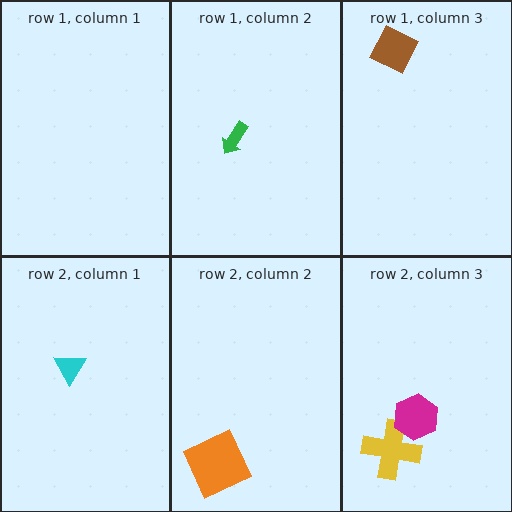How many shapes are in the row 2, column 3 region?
2.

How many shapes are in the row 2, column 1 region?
1.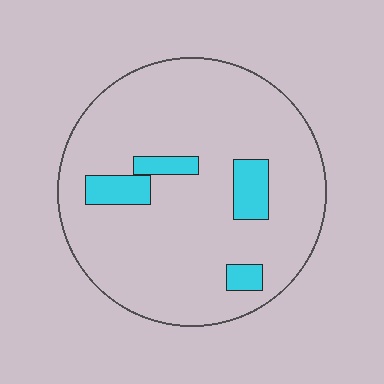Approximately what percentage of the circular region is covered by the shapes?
Approximately 10%.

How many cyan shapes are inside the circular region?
4.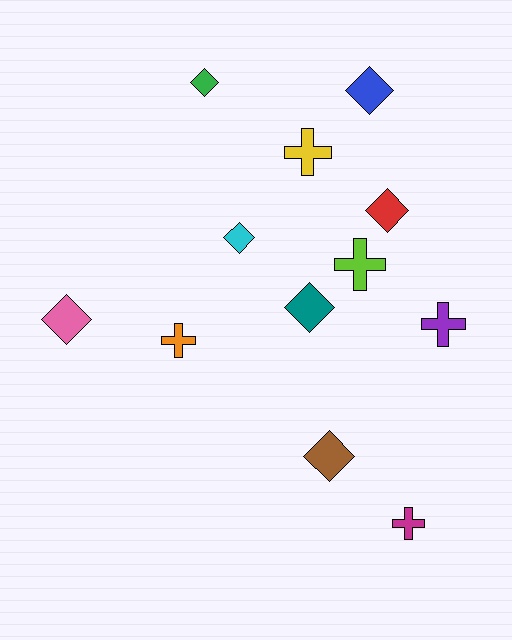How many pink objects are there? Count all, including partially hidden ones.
There is 1 pink object.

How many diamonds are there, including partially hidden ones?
There are 7 diamonds.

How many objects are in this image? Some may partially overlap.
There are 12 objects.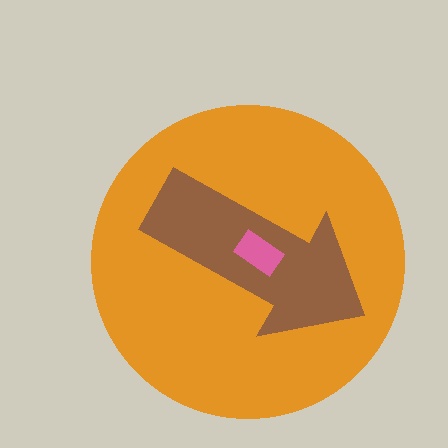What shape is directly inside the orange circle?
The brown arrow.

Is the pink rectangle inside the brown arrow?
Yes.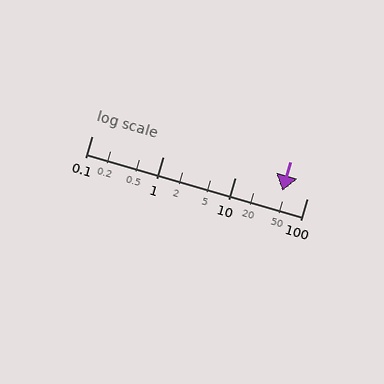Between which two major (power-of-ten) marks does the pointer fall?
The pointer is between 10 and 100.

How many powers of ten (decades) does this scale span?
The scale spans 3 decades, from 0.1 to 100.